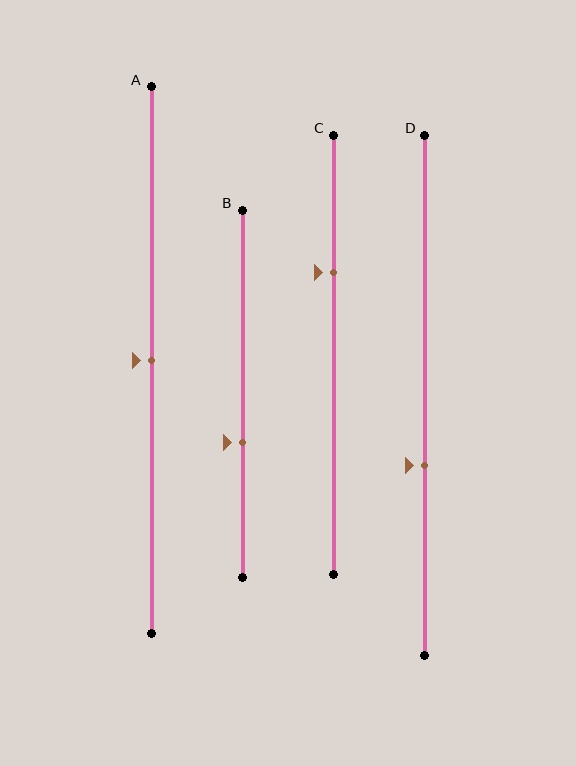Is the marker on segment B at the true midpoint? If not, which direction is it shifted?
No, the marker on segment B is shifted downward by about 13% of the segment length.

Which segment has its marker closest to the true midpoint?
Segment A has its marker closest to the true midpoint.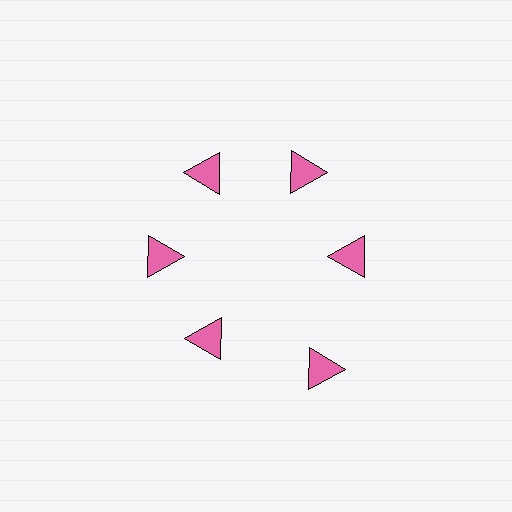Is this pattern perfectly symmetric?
No. The 6 pink triangles are arranged in a ring, but one element near the 5 o'clock position is pushed outward from the center, breaking the 6-fold rotational symmetry.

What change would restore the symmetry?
The symmetry would be restored by moving it inward, back onto the ring so that all 6 triangles sit at equal angles and equal distance from the center.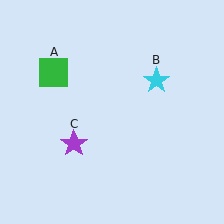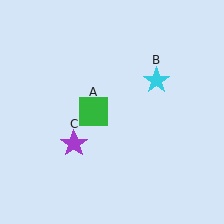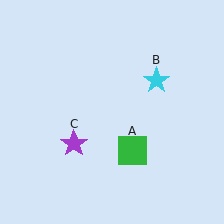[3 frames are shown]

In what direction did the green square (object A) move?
The green square (object A) moved down and to the right.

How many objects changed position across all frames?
1 object changed position: green square (object A).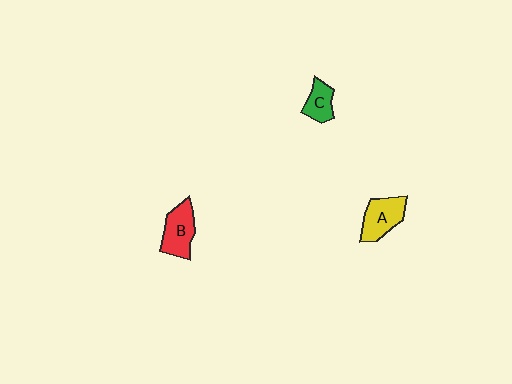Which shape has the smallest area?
Shape C (green).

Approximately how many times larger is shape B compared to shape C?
Approximately 1.5 times.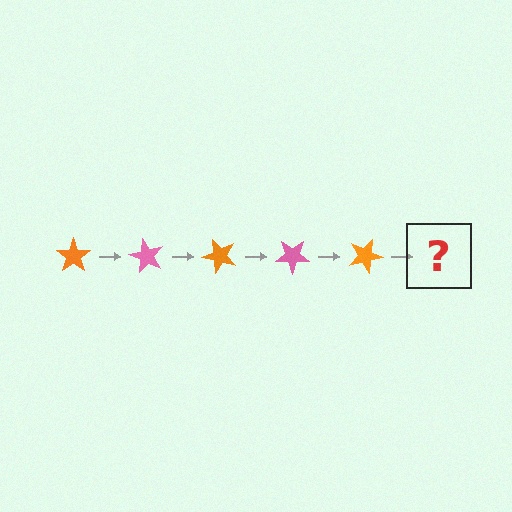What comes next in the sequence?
The next element should be a pink star, rotated 300 degrees from the start.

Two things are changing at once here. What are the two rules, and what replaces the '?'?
The two rules are that it rotates 60 degrees each step and the color cycles through orange and pink. The '?' should be a pink star, rotated 300 degrees from the start.